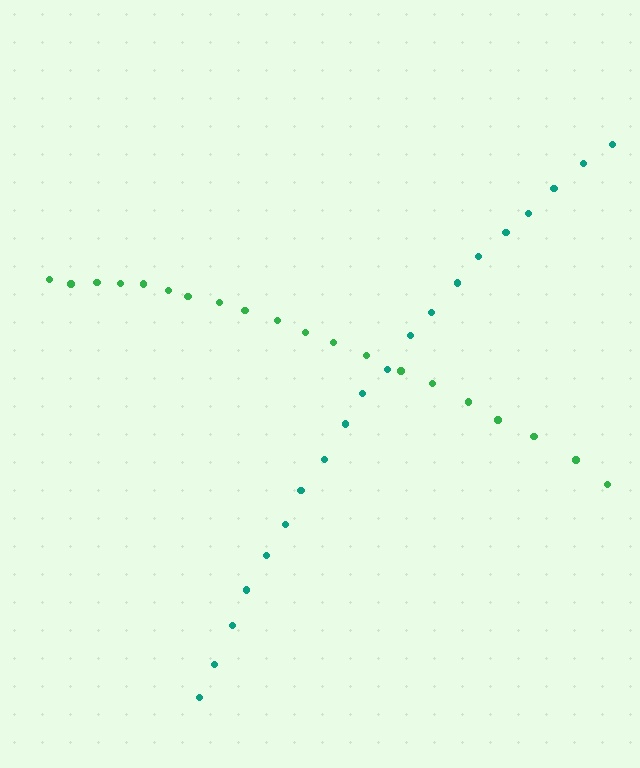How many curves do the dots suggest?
There are 2 distinct paths.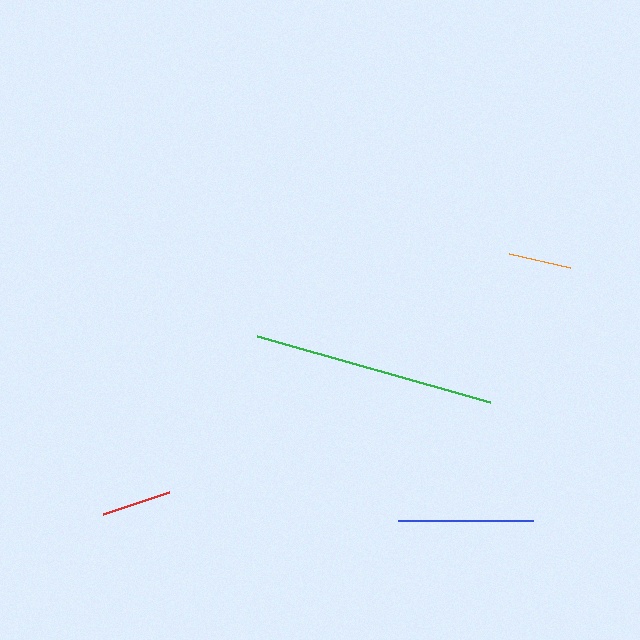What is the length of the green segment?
The green segment is approximately 242 pixels long.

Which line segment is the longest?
The green line is the longest at approximately 242 pixels.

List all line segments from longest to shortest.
From longest to shortest: green, blue, red, orange.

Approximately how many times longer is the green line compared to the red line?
The green line is approximately 3.5 times the length of the red line.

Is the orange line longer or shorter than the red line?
The red line is longer than the orange line.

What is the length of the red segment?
The red segment is approximately 70 pixels long.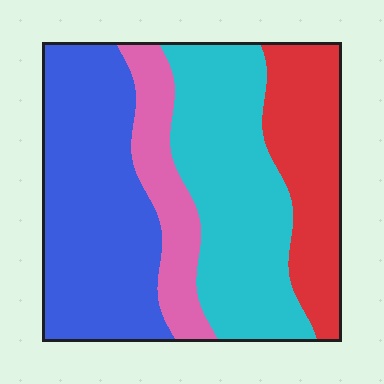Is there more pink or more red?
Red.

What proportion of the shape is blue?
Blue takes up between a third and a half of the shape.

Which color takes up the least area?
Pink, at roughly 15%.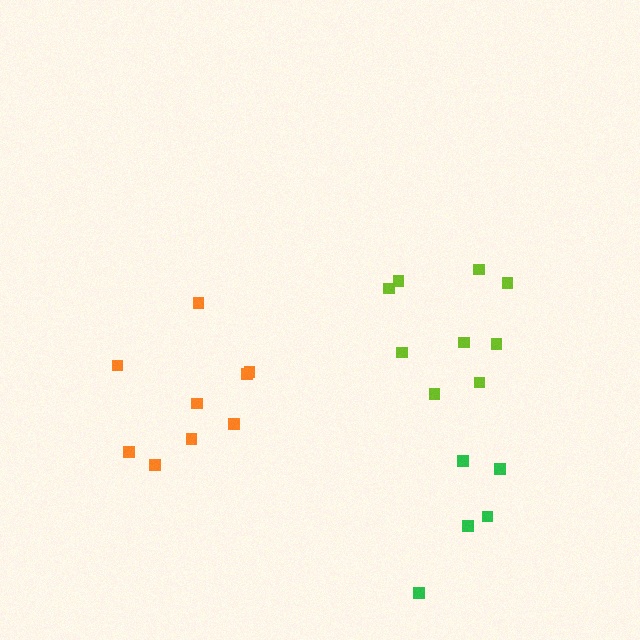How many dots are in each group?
Group 1: 9 dots, Group 2: 9 dots, Group 3: 5 dots (23 total).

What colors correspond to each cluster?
The clusters are colored: lime, orange, green.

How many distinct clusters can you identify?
There are 3 distinct clusters.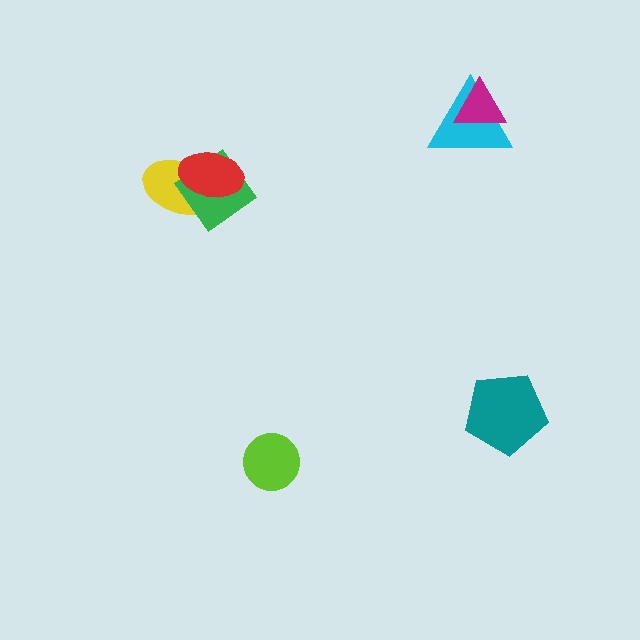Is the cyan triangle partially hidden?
Yes, it is partially covered by another shape.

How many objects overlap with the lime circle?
0 objects overlap with the lime circle.